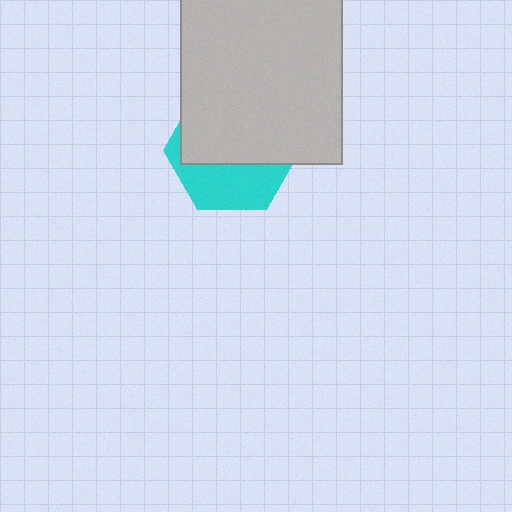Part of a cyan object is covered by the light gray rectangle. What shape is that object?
It is a hexagon.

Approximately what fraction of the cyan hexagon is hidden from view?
Roughly 63% of the cyan hexagon is hidden behind the light gray rectangle.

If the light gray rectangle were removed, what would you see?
You would see the complete cyan hexagon.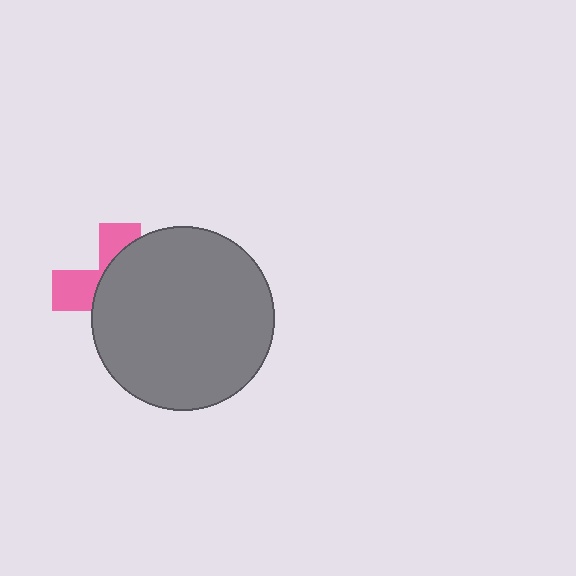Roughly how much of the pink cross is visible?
A small part of it is visible (roughly 32%).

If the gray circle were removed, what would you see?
You would see the complete pink cross.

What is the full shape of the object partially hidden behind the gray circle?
The partially hidden object is a pink cross.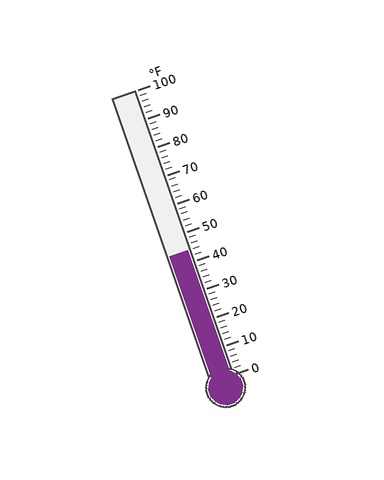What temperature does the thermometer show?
The thermometer shows approximately 44°F.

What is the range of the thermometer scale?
The thermometer scale ranges from 0°F to 100°F.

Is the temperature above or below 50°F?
The temperature is below 50°F.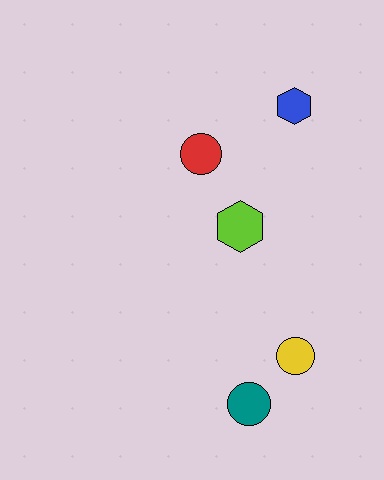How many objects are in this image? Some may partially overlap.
There are 5 objects.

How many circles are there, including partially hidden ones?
There are 3 circles.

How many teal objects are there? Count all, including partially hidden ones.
There is 1 teal object.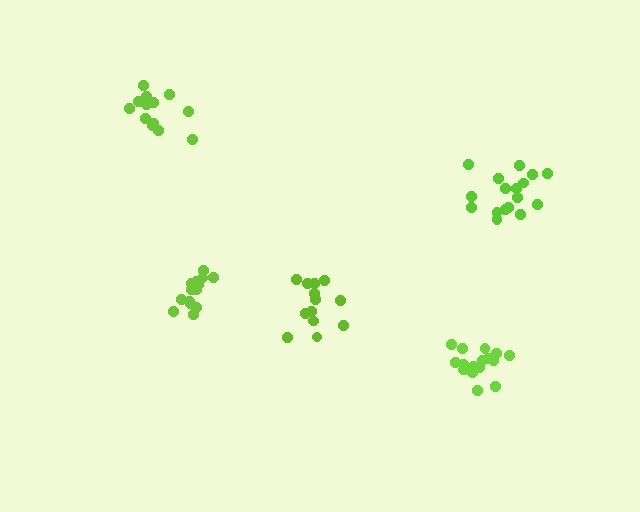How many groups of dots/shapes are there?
There are 5 groups.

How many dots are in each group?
Group 1: 17 dots, Group 2: 16 dots, Group 3: 14 dots, Group 4: 14 dots, Group 5: 13 dots (74 total).